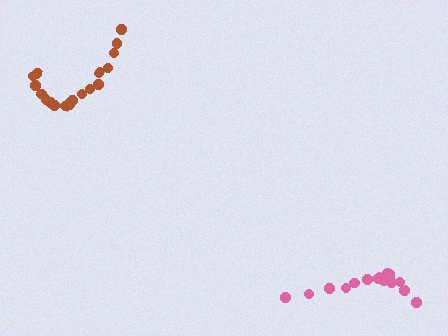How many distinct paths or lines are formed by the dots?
There are 2 distinct paths.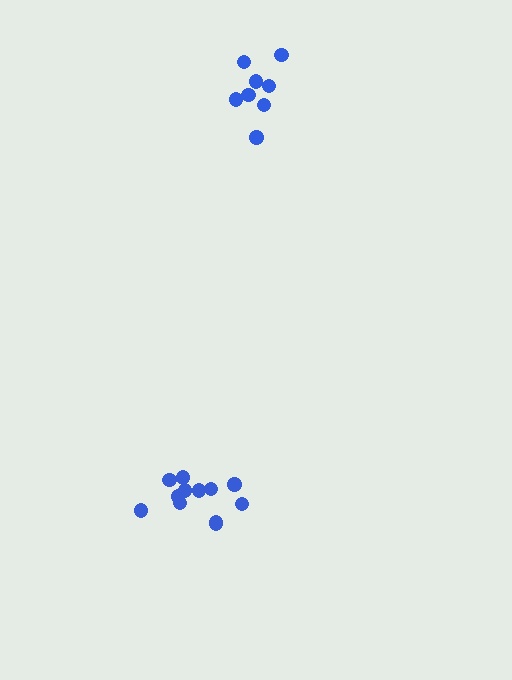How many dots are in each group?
Group 1: 12 dots, Group 2: 8 dots (20 total).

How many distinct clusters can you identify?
There are 2 distinct clusters.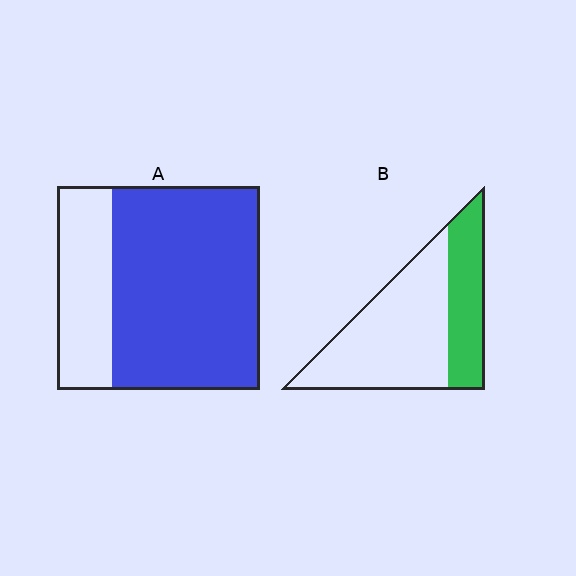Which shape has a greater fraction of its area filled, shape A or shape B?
Shape A.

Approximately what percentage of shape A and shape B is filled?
A is approximately 75% and B is approximately 35%.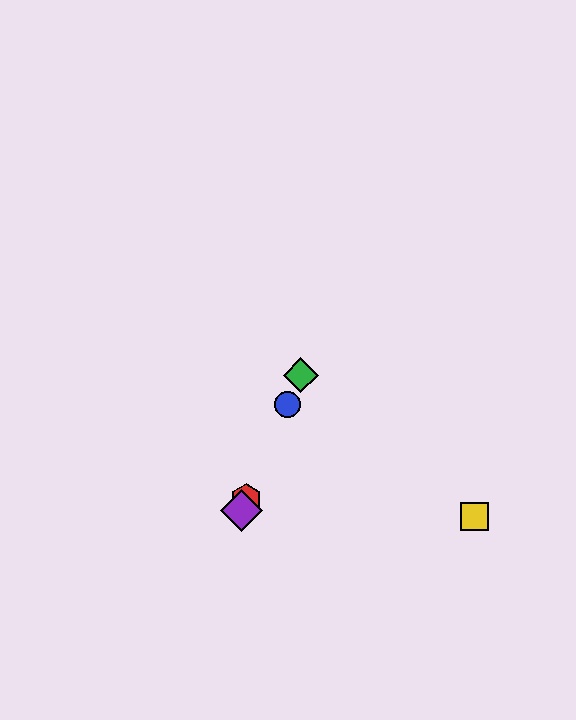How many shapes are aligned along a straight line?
4 shapes (the red hexagon, the blue circle, the green diamond, the purple diamond) are aligned along a straight line.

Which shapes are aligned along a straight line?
The red hexagon, the blue circle, the green diamond, the purple diamond are aligned along a straight line.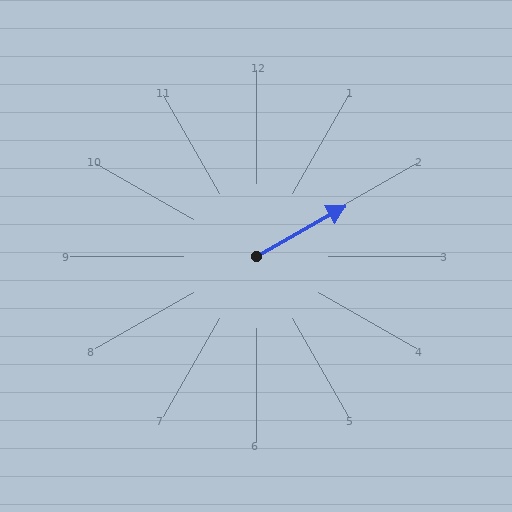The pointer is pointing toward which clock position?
Roughly 2 o'clock.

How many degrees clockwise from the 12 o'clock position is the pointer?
Approximately 61 degrees.